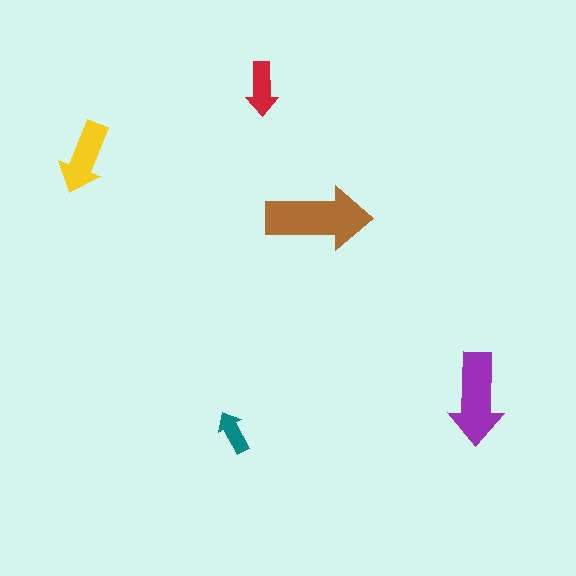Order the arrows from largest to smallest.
the brown one, the purple one, the yellow one, the red one, the teal one.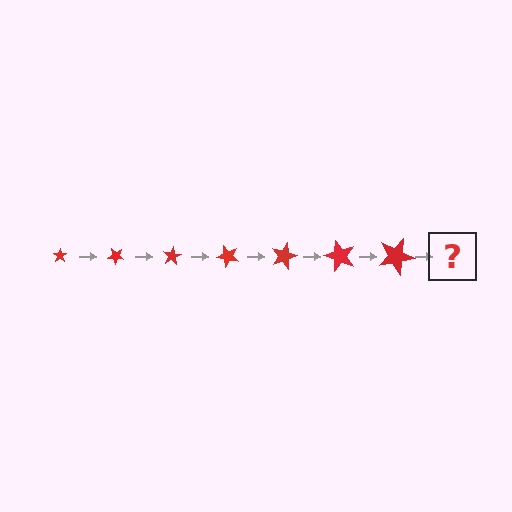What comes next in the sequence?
The next element should be a star, larger than the previous one and rotated 280 degrees from the start.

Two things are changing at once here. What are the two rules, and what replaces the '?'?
The two rules are that the star grows larger each step and it rotates 40 degrees each step. The '?' should be a star, larger than the previous one and rotated 280 degrees from the start.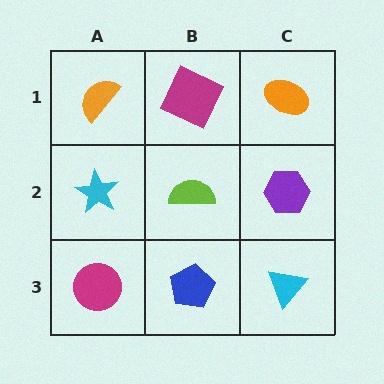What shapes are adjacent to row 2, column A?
An orange semicircle (row 1, column A), a magenta circle (row 3, column A), a lime semicircle (row 2, column B).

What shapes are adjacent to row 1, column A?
A cyan star (row 2, column A), a magenta square (row 1, column B).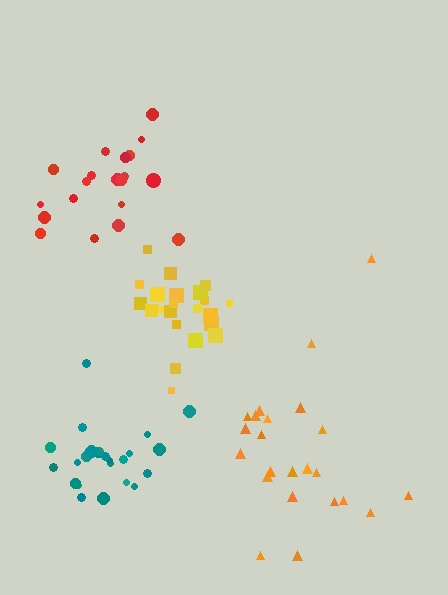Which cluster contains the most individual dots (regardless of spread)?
Teal (24).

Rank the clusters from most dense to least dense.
yellow, teal, red, orange.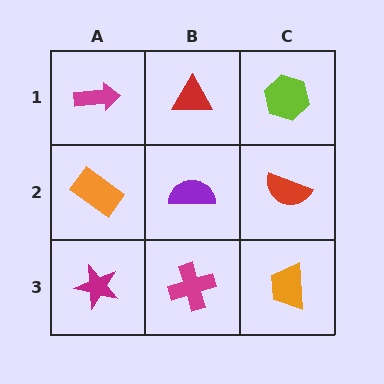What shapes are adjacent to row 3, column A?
An orange rectangle (row 2, column A), a magenta cross (row 3, column B).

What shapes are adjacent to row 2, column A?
A magenta arrow (row 1, column A), a magenta star (row 3, column A), a purple semicircle (row 2, column B).